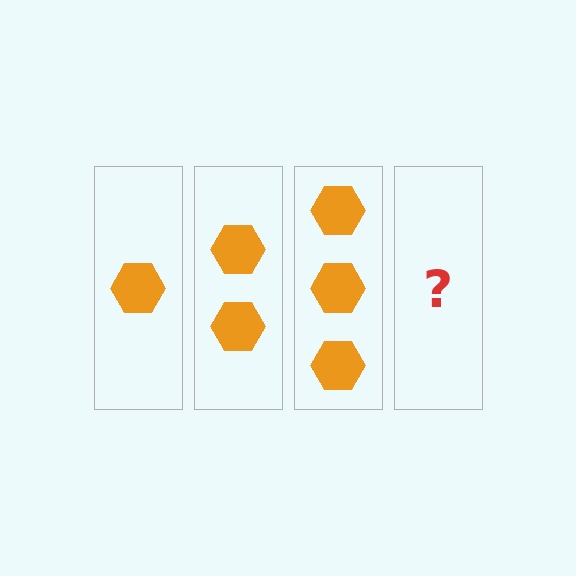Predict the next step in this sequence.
The next step is 4 hexagons.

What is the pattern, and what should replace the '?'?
The pattern is that each step adds one more hexagon. The '?' should be 4 hexagons.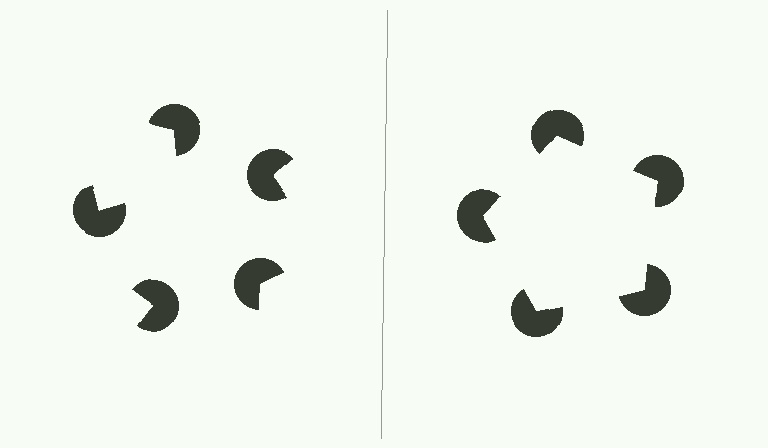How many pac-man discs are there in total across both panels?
10 — 5 on each side.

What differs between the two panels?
The pac-man discs are positioned identically on both sides; only the wedge orientations differ. On the right they align to a pentagon; on the left they are misaligned.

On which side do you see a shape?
An illusory pentagon appears on the right side. On the left side the wedge cuts are rotated, so no coherent shape forms.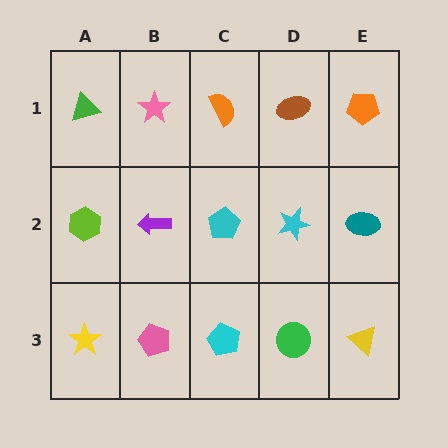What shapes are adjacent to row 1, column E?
A teal ellipse (row 2, column E), a brown ellipse (row 1, column D).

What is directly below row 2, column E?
A yellow triangle.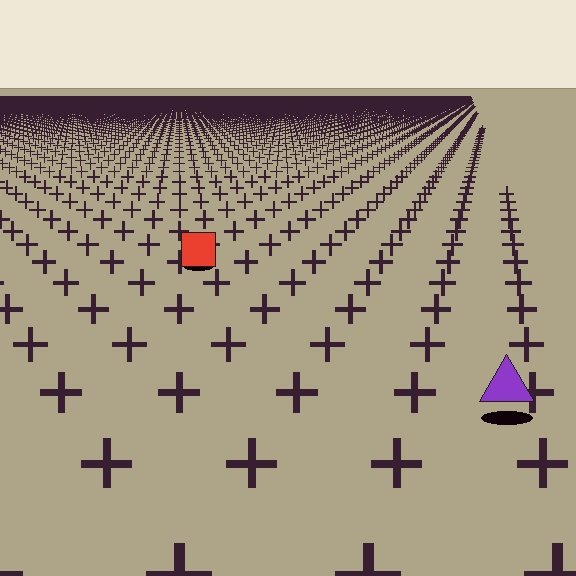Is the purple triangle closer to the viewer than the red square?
Yes. The purple triangle is closer — you can tell from the texture gradient: the ground texture is coarser near it.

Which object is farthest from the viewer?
The red square is farthest from the viewer. It appears smaller and the ground texture around it is denser.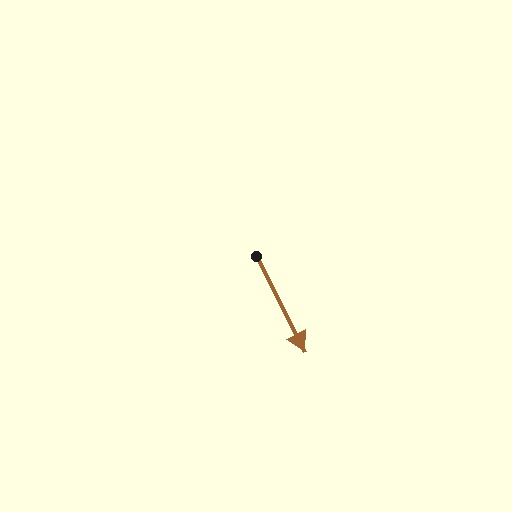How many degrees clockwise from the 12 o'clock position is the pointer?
Approximately 153 degrees.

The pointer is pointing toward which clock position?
Roughly 5 o'clock.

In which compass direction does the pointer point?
Southeast.